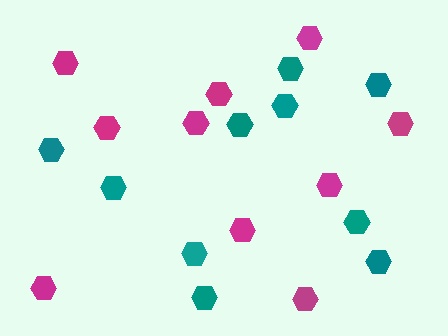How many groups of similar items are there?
There are 2 groups: one group of magenta hexagons (10) and one group of teal hexagons (10).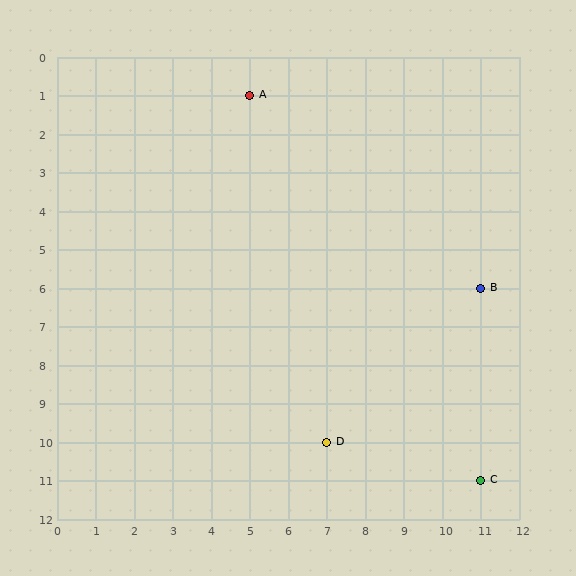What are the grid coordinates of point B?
Point B is at grid coordinates (11, 6).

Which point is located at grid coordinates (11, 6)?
Point B is at (11, 6).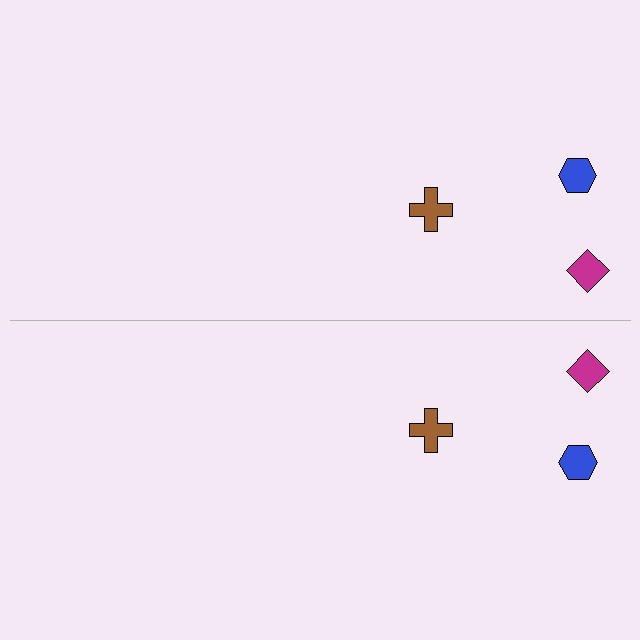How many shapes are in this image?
There are 6 shapes in this image.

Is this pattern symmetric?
Yes, this pattern has bilateral (reflection) symmetry.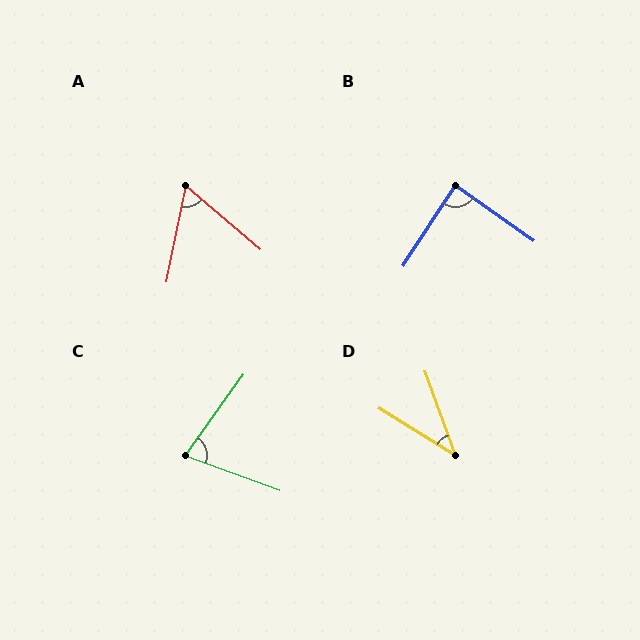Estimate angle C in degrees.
Approximately 74 degrees.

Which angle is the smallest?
D, at approximately 39 degrees.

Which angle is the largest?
B, at approximately 88 degrees.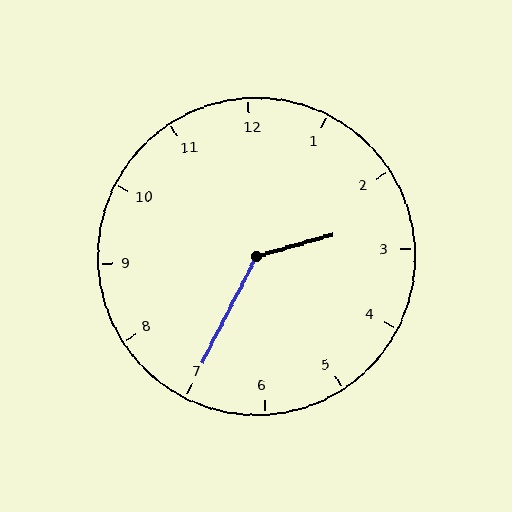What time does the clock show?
2:35.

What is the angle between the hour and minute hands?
Approximately 132 degrees.